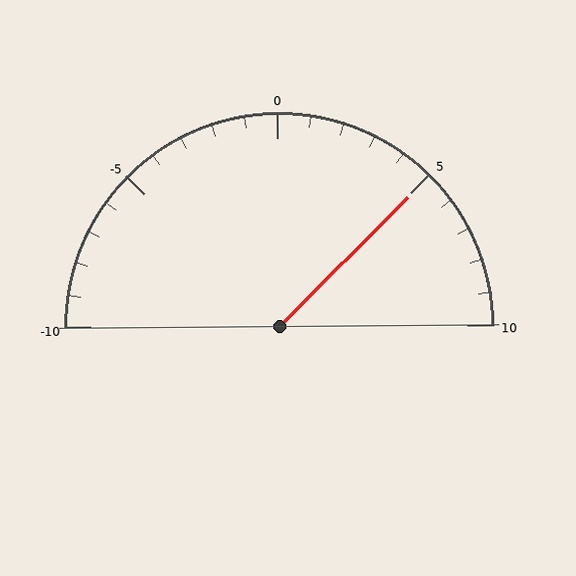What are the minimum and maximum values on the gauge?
The gauge ranges from -10 to 10.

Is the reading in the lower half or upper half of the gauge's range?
The reading is in the upper half of the range (-10 to 10).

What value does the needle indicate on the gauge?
The needle indicates approximately 5.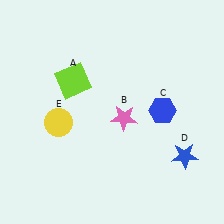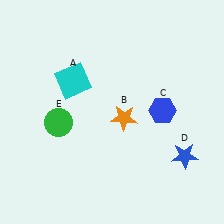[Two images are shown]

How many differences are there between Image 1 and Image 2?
There are 3 differences between the two images.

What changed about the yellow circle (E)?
In Image 1, E is yellow. In Image 2, it changed to green.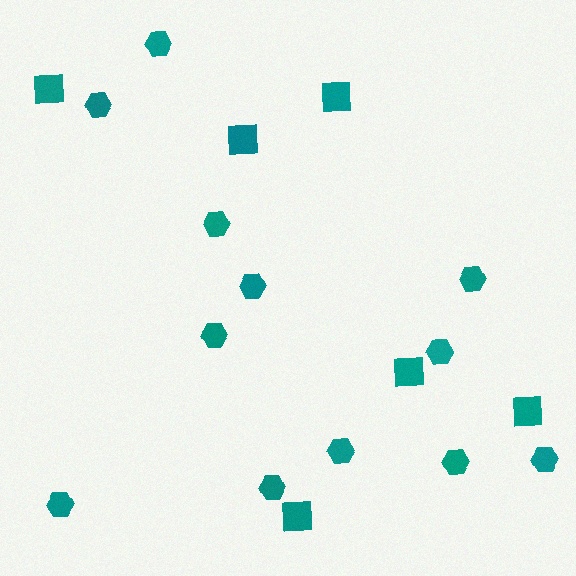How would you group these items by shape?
There are 2 groups: one group of hexagons (12) and one group of squares (6).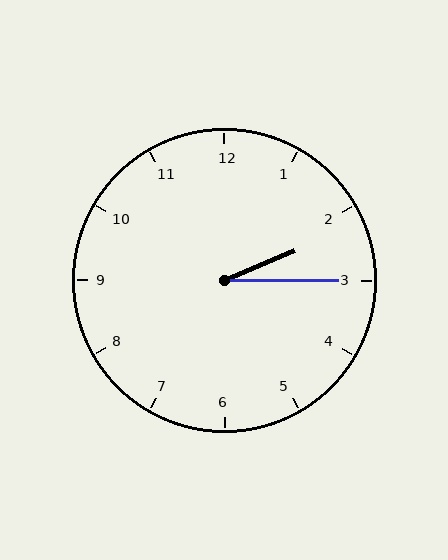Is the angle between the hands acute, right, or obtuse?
It is acute.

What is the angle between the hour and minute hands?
Approximately 22 degrees.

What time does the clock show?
2:15.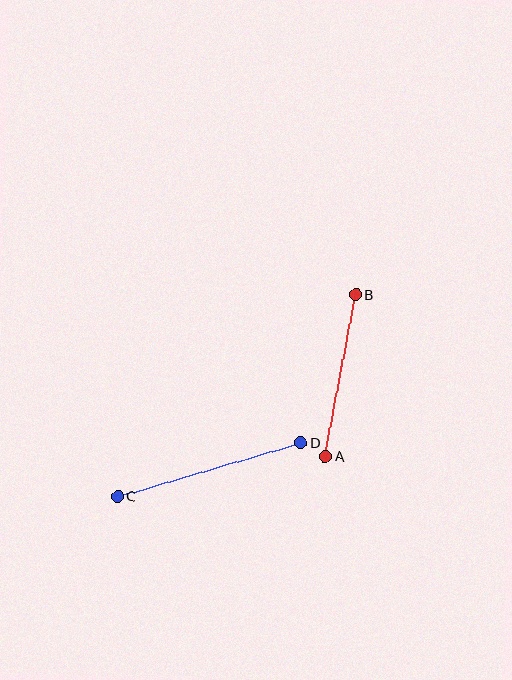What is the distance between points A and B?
The distance is approximately 165 pixels.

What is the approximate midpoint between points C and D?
The midpoint is at approximately (209, 470) pixels.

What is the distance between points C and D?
The distance is approximately 191 pixels.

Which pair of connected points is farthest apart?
Points C and D are farthest apart.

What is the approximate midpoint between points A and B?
The midpoint is at approximately (341, 376) pixels.